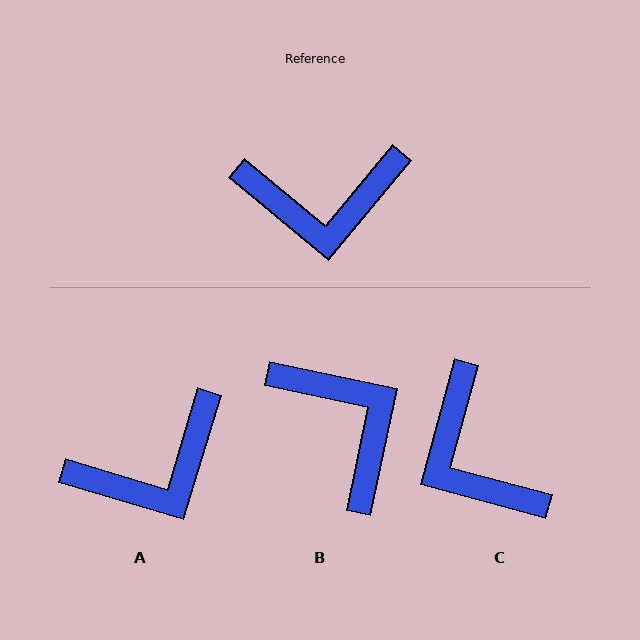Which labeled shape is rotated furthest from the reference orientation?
B, about 118 degrees away.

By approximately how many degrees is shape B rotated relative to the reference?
Approximately 118 degrees counter-clockwise.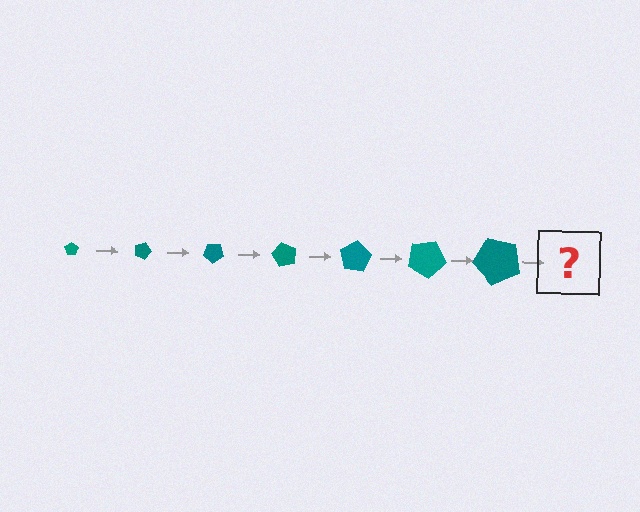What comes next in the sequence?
The next element should be a pentagon, larger than the previous one and rotated 140 degrees from the start.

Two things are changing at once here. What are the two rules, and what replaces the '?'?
The two rules are that the pentagon grows larger each step and it rotates 20 degrees each step. The '?' should be a pentagon, larger than the previous one and rotated 140 degrees from the start.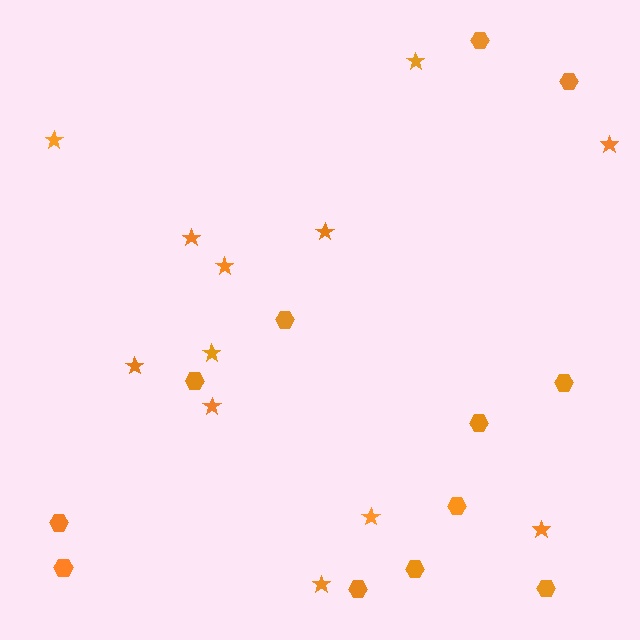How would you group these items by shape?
There are 2 groups: one group of stars (12) and one group of hexagons (12).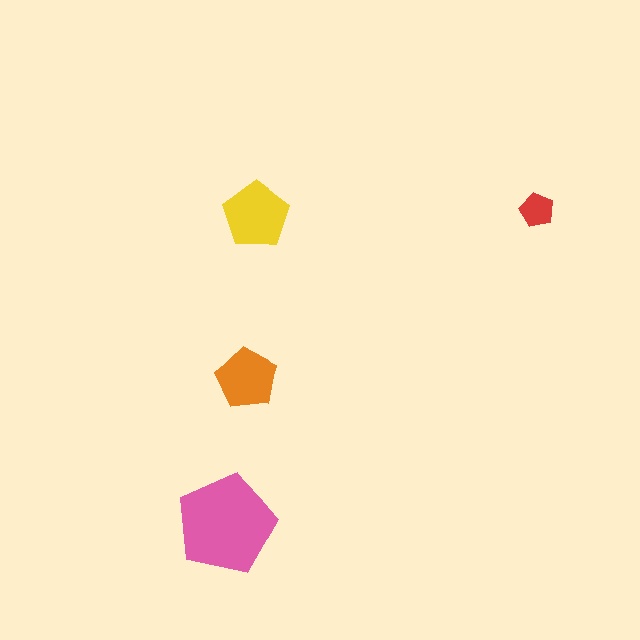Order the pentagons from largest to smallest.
the pink one, the yellow one, the orange one, the red one.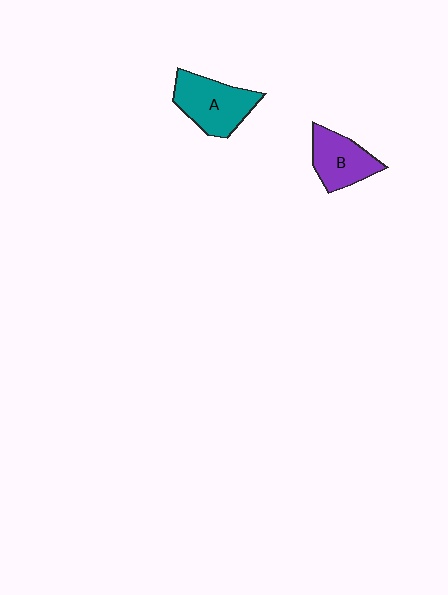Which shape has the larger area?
Shape A (teal).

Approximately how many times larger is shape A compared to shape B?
Approximately 1.2 times.